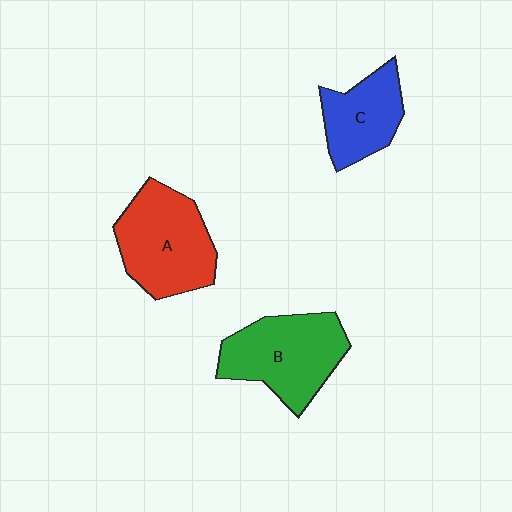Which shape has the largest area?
Shape A (red).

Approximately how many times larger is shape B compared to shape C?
Approximately 1.5 times.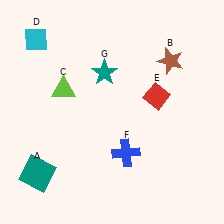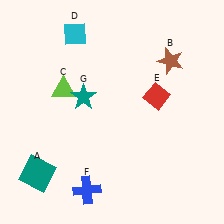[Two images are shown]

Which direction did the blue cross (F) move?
The blue cross (F) moved left.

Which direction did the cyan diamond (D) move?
The cyan diamond (D) moved right.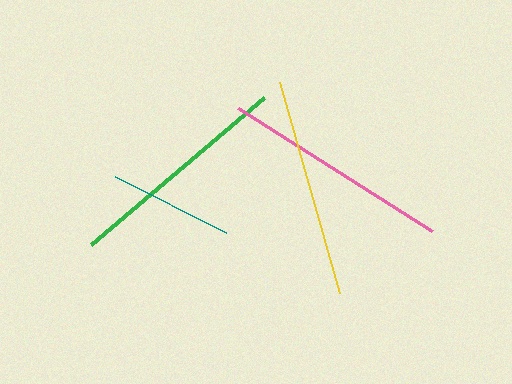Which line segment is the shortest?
The teal line is the shortest at approximately 125 pixels.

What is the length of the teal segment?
The teal segment is approximately 125 pixels long.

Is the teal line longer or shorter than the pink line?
The pink line is longer than the teal line.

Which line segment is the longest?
The pink line is the longest at approximately 230 pixels.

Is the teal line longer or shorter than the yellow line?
The yellow line is longer than the teal line.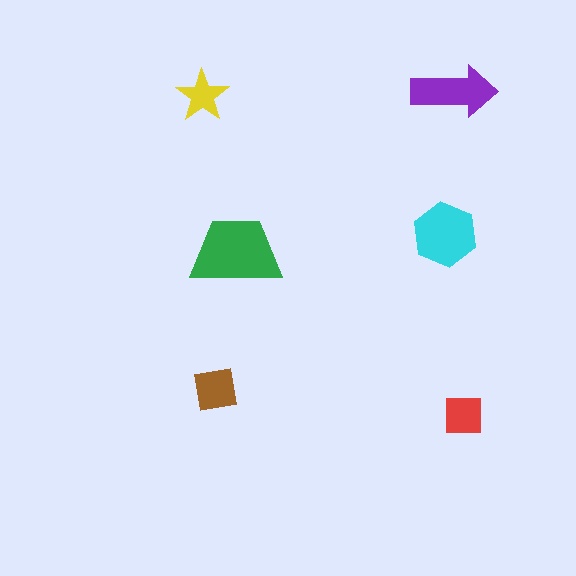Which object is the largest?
The green trapezoid.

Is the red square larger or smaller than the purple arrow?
Smaller.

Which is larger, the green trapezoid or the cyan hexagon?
The green trapezoid.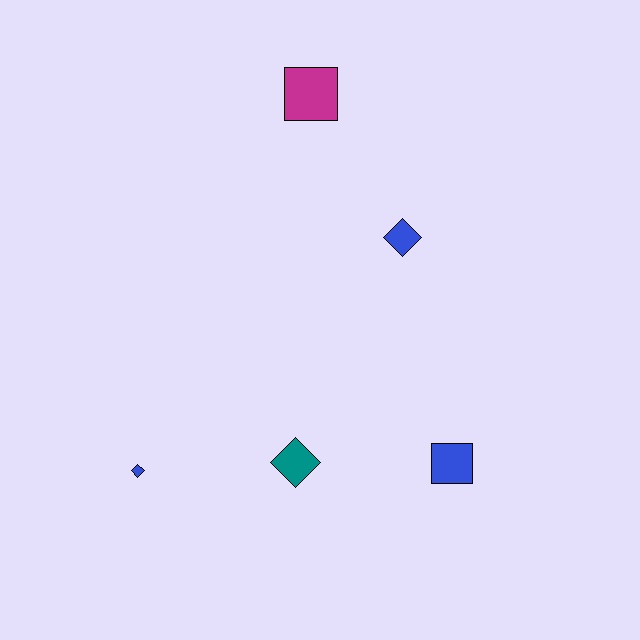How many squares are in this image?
There are 2 squares.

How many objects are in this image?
There are 5 objects.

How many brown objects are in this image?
There are no brown objects.